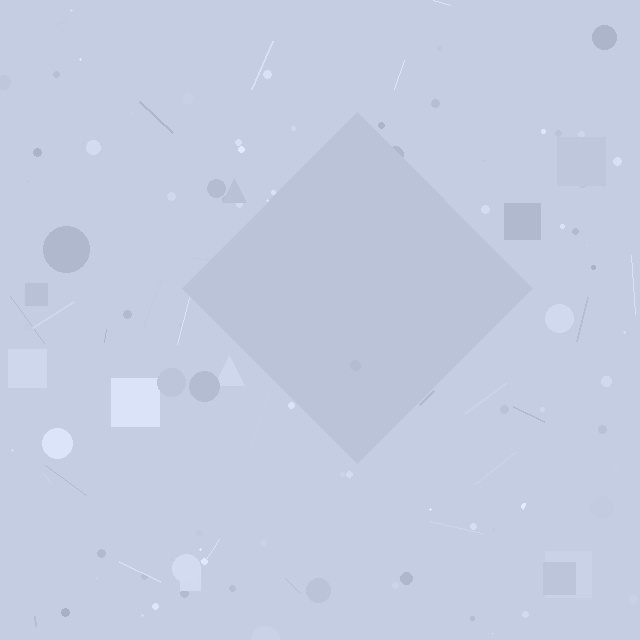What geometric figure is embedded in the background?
A diamond is embedded in the background.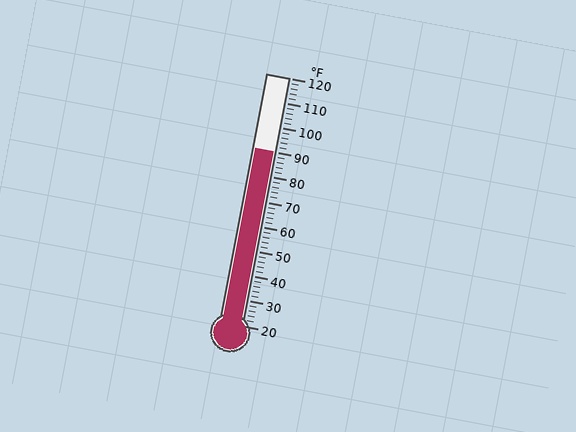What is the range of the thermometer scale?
The thermometer scale ranges from 20°F to 120°F.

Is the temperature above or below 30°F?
The temperature is above 30°F.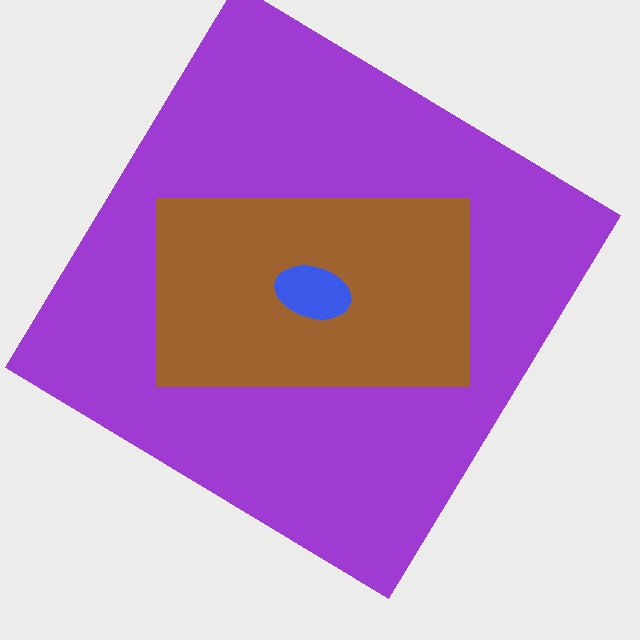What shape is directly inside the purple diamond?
The brown rectangle.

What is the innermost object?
The blue ellipse.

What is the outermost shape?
The purple diamond.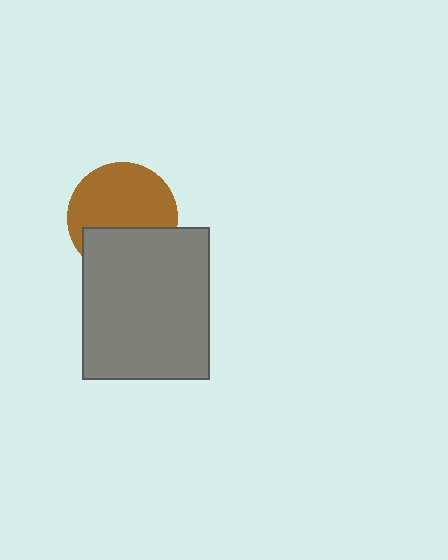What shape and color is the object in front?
The object in front is a gray rectangle.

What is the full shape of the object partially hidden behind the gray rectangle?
The partially hidden object is a brown circle.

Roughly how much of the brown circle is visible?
About half of it is visible (roughly 63%).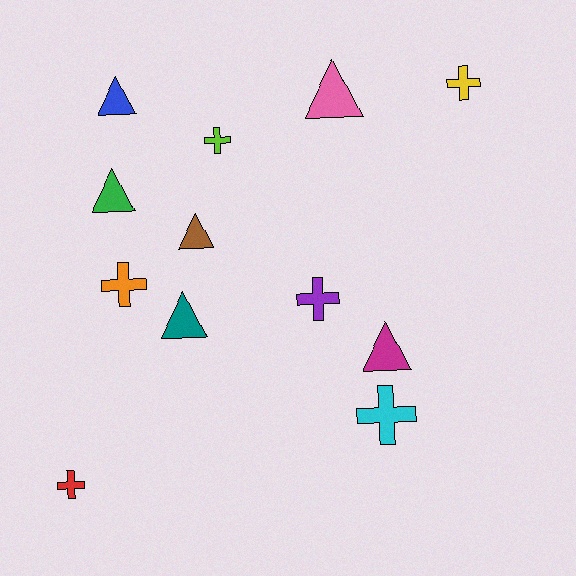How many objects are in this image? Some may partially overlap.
There are 12 objects.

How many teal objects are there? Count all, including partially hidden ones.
There is 1 teal object.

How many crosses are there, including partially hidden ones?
There are 6 crosses.